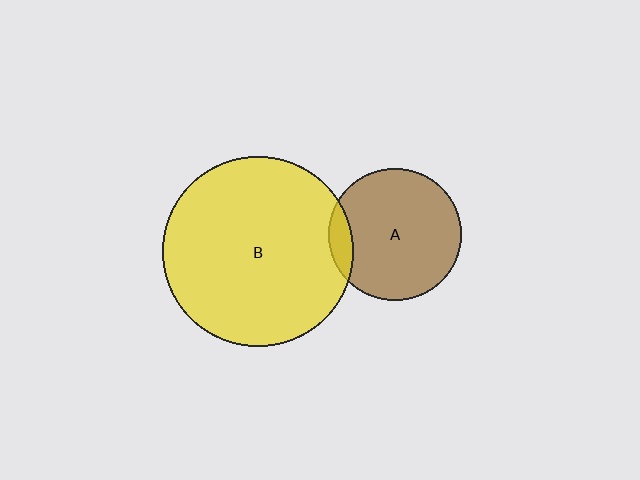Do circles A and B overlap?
Yes.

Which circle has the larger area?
Circle B (yellow).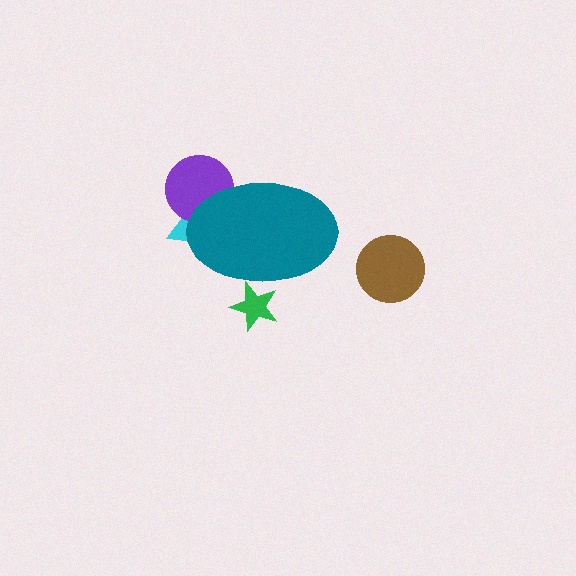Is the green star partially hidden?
Yes, the green star is partially hidden behind the teal ellipse.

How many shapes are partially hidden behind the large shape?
3 shapes are partially hidden.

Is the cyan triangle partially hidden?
Yes, the cyan triangle is partially hidden behind the teal ellipse.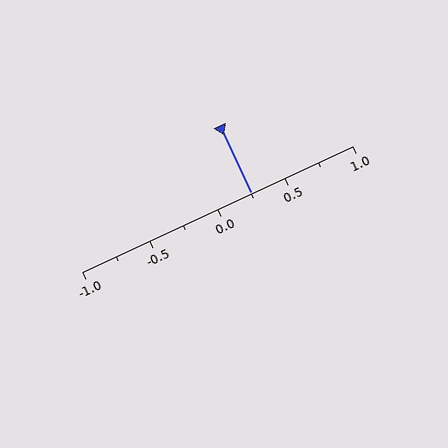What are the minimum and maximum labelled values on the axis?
The axis runs from -1.0 to 1.0.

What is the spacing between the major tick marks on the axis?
The major ticks are spaced 0.5 apart.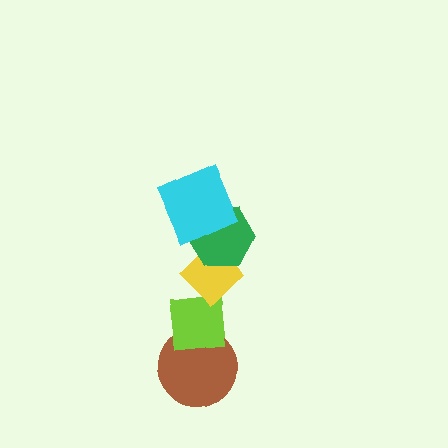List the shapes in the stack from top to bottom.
From top to bottom: the cyan square, the green hexagon, the yellow diamond, the lime square, the brown circle.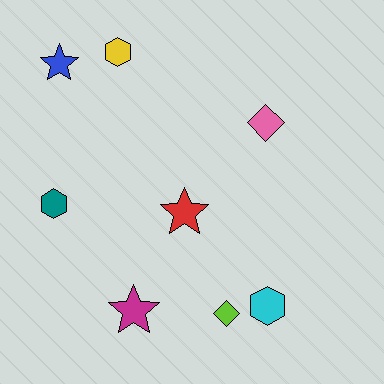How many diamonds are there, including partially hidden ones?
There are 2 diamonds.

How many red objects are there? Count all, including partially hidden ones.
There is 1 red object.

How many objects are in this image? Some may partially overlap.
There are 8 objects.